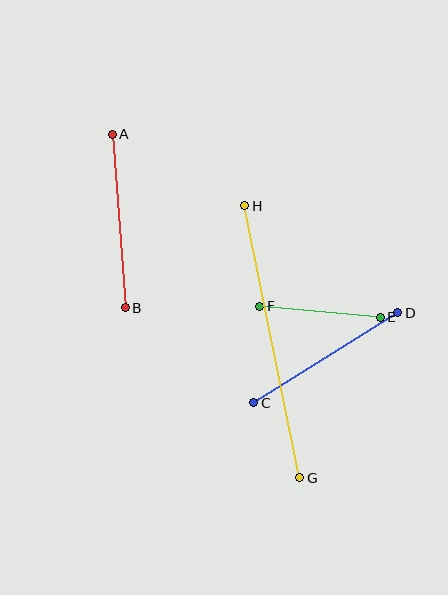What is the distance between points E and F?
The distance is approximately 121 pixels.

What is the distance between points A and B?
The distance is approximately 174 pixels.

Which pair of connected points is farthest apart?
Points G and H are farthest apart.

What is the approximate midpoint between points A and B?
The midpoint is at approximately (119, 221) pixels.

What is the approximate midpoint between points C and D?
The midpoint is at approximately (326, 358) pixels.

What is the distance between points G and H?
The distance is approximately 277 pixels.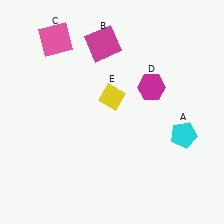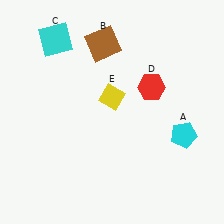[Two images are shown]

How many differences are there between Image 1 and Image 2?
There are 3 differences between the two images.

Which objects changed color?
B changed from magenta to brown. C changed from pink to cyan. D changed from magenta to red.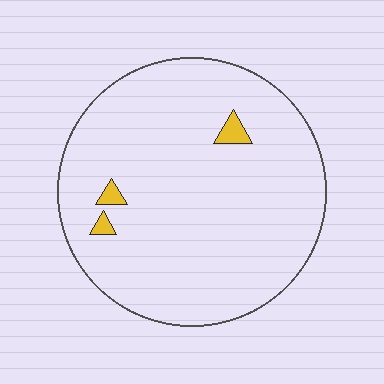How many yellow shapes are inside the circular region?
3.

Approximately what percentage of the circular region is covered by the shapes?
Approximately 5%.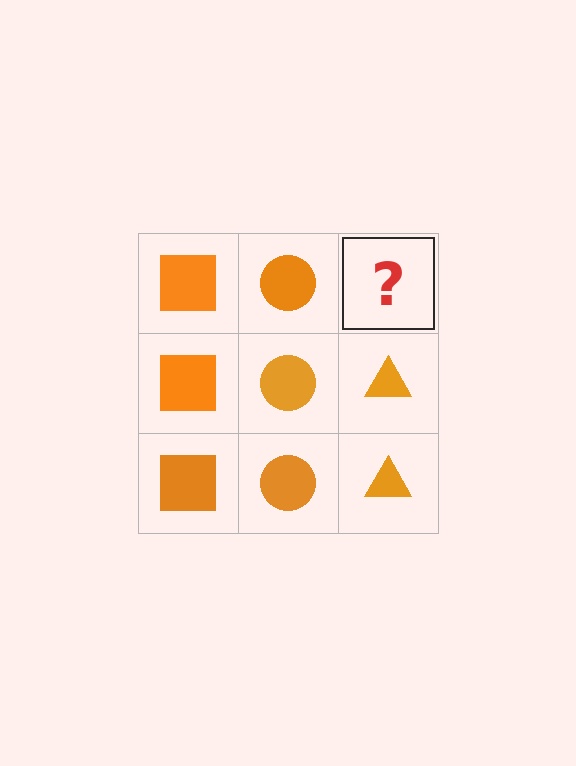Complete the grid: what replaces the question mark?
The question mark should be replaced with an orange triangle.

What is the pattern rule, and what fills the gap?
The rule is that each column has a consistent shape. The gap should be filled with an orange triangle.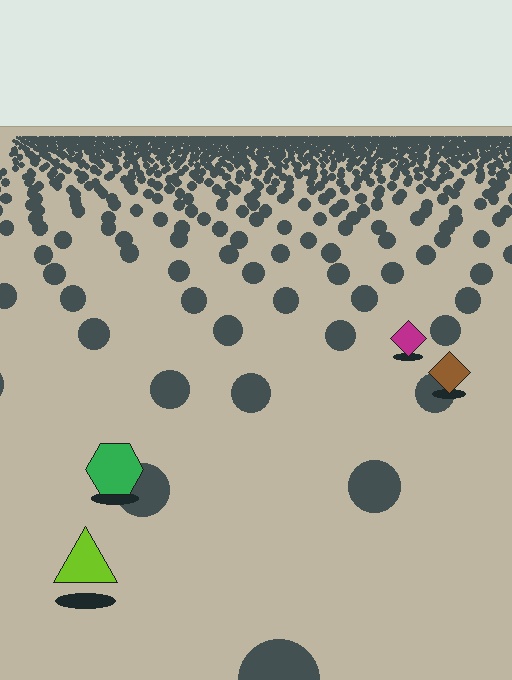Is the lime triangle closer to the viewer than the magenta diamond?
Yes. The lime triangle is closer — you can tell from the texture gradient: the ground texture is coarser near it.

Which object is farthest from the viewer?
The magenta diamond is farthest from the viewer. It appears smaller and the ground texture around it is denser.